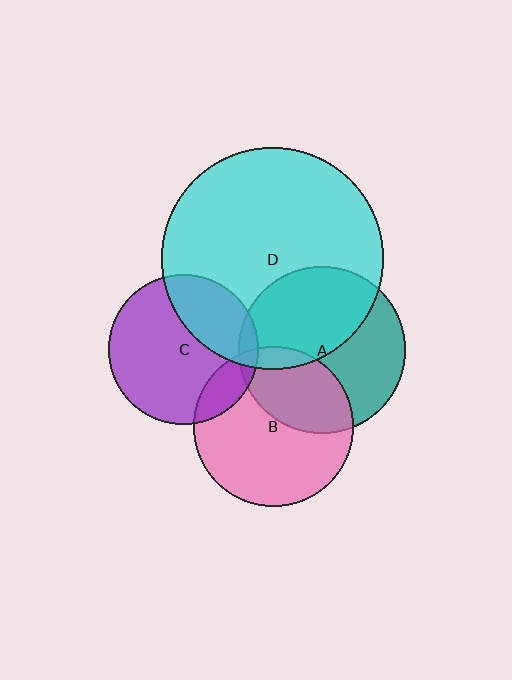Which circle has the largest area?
Circle D (cyan).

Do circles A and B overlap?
Yes.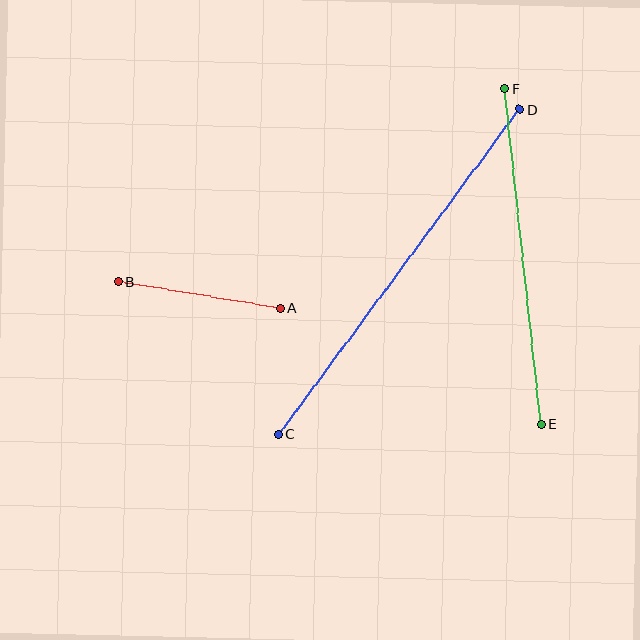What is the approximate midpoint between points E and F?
The midpoint is at approximately (523, 256) pixels.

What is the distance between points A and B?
The distance is approximately 164 pixels.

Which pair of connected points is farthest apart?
Points C and D are farthest apart.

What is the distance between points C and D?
The distance is approximately 405 pixels.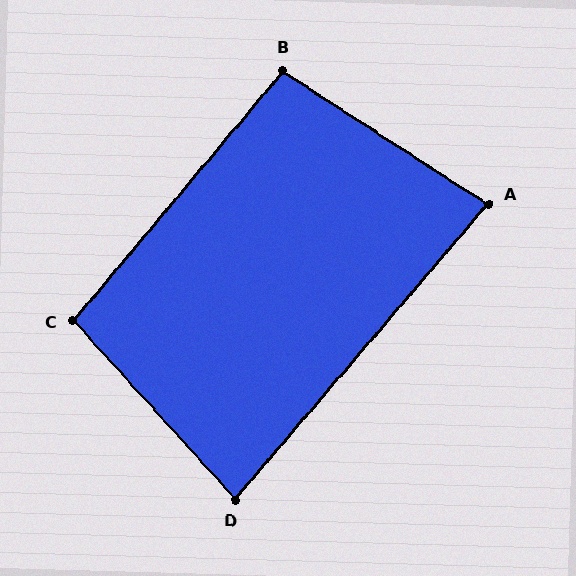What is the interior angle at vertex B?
Approximately 97 degrees (obtuse).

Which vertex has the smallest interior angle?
A, at approximately 82 degrees.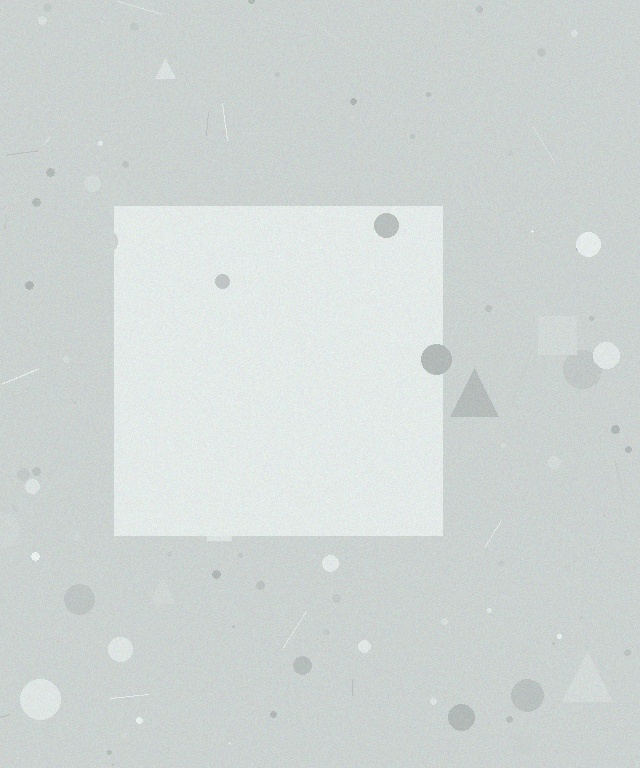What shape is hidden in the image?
A square is hidden in the image.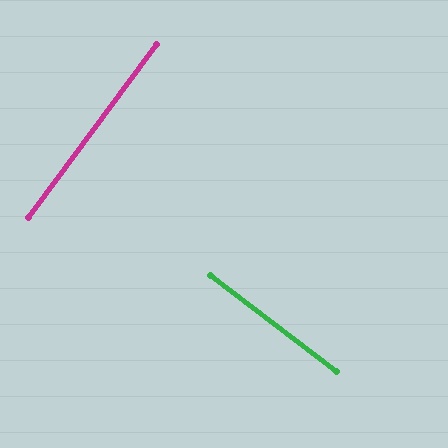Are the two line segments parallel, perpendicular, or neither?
Perpendicular — they meet at approximately 89°.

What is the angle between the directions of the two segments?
Approximately 89 degrees.